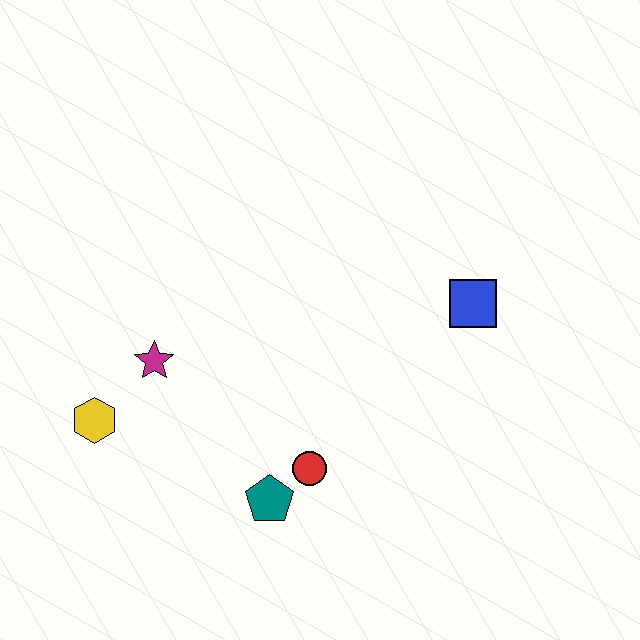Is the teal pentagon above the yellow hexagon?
No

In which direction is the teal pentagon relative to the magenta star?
The teal pentagon is below the magenta star.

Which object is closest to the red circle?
The teal pentagon is closest to the red circle.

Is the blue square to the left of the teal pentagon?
No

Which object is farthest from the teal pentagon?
The blue square is farthest from the teal pentagon.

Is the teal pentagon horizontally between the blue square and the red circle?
No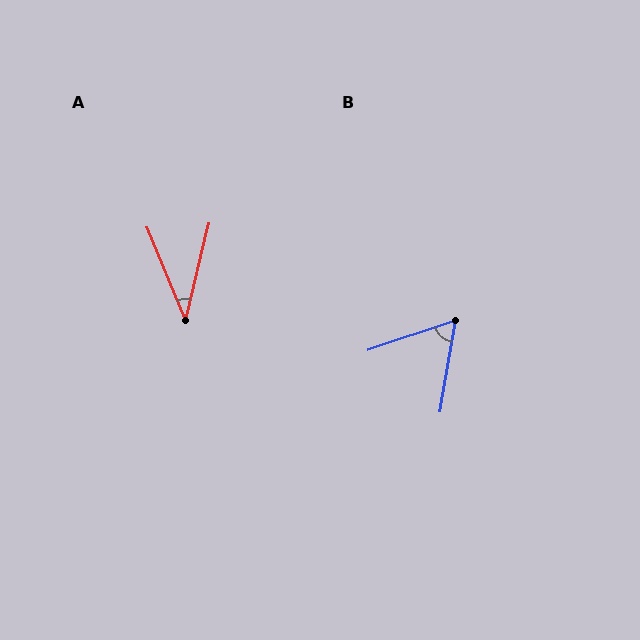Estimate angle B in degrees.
Approximately 62 degrees.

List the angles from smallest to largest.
A (36°), B (62°).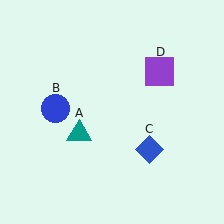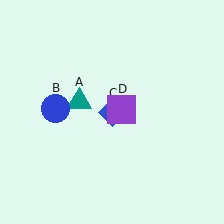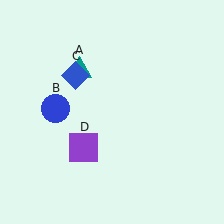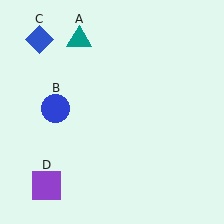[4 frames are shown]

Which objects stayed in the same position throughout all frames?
Blue circle (object B) remained stationary.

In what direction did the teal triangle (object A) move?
The teal triangle (object A) moved up.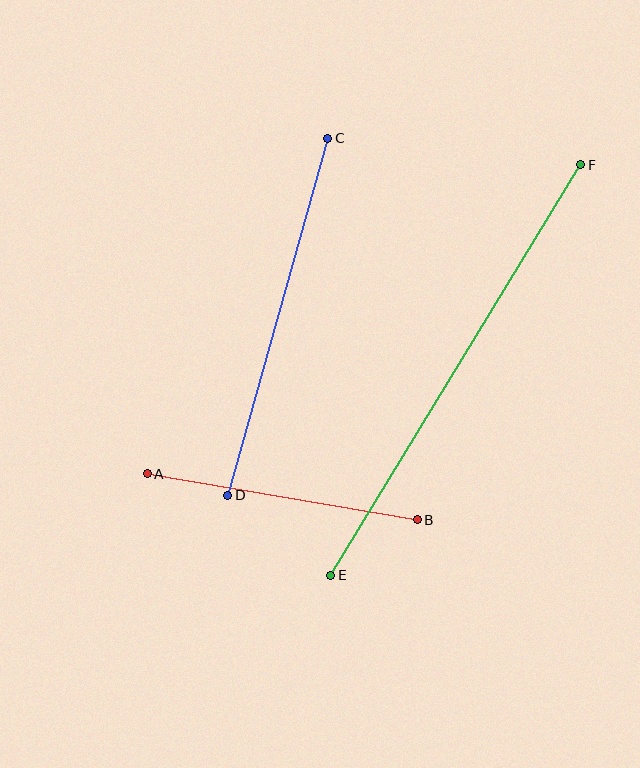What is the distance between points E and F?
The distance is approximately 481 pixels.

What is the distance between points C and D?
The distance is approximately 371 pixels.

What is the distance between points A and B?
The distance is approximately 274 pixels.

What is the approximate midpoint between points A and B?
The midpoint is at approximately (282, 497) pixels.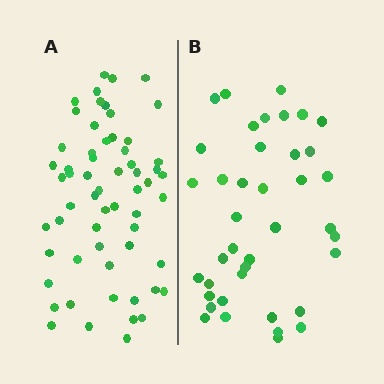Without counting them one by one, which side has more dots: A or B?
Region A (the left region) has more dots.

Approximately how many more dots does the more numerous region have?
Region A has approximately 20 more dots than region B.